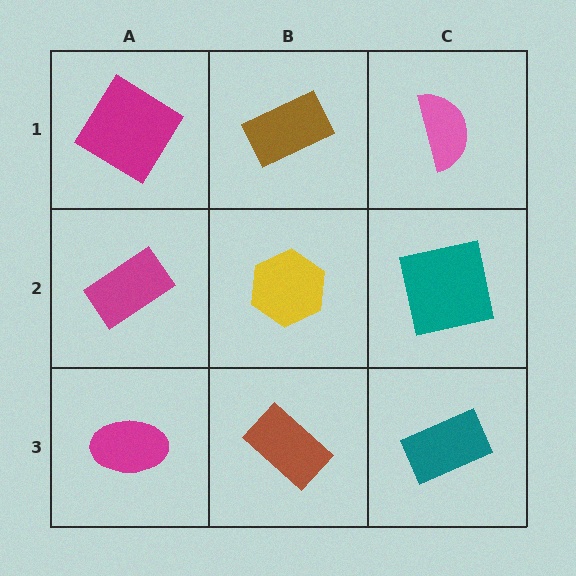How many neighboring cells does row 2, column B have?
4.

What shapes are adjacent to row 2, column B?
A brown rectangle (row 1, column B), a brown rectangle (row 3, column B), a magenta rectangle (row 2, column A), a teal square (row 2, column C).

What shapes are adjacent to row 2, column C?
A pink semicircle (row 1, column C), a teal rectangle (row 3, column C), a yellow hexagon (row 2, column B).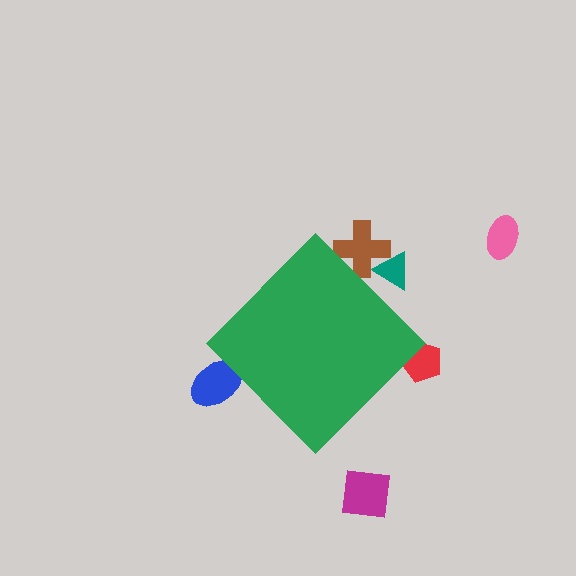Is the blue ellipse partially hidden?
Yes, the blue ellipse is partially hidden behind the green diamond.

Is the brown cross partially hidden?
Yes, the brown cross is partially hidden behind the green diamond.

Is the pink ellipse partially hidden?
No, the pink ellipse is fully visible.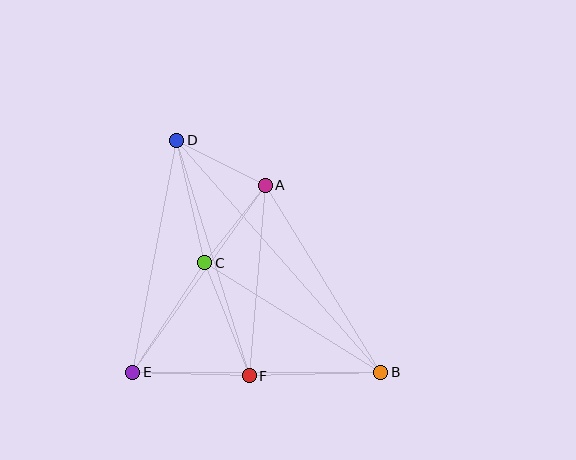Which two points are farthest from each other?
Points B and D are farthest from each other.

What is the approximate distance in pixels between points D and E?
The distance between D and E is approximately 236 pixels.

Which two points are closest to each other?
Points A and C are closest to each other.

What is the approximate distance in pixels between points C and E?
The distance between C and E is approximately 131 pixels.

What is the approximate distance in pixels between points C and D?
The distance between C and D is approximately 125 pixels.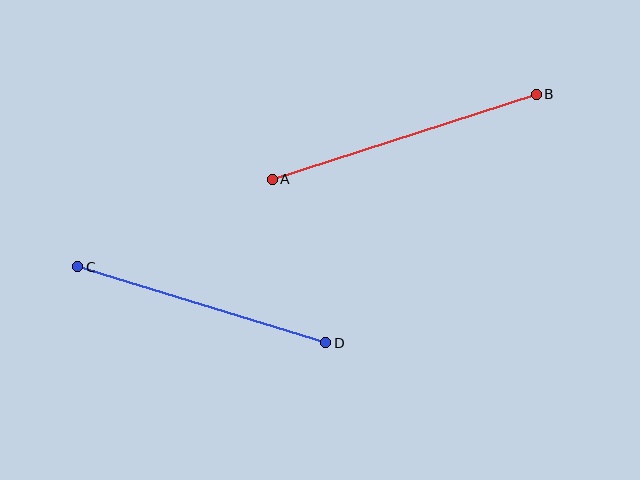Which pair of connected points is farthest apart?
Points A and B are farthest apart.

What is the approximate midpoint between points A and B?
The midpoint is at approximately (404, 137) pixels.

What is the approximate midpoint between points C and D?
The midpoint is at approximately (202, 305) pixels.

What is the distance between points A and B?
The distance is approximately 278 pixels.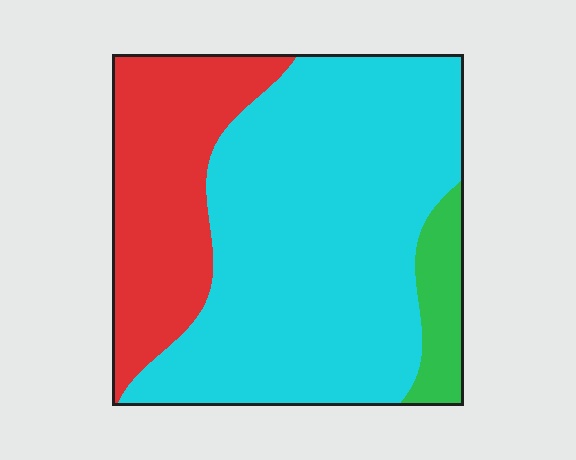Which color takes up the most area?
Cyan, at roughly 65%.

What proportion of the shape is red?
Red covers roughly 25% of the shape.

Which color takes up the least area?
Green, at roughly 10%.